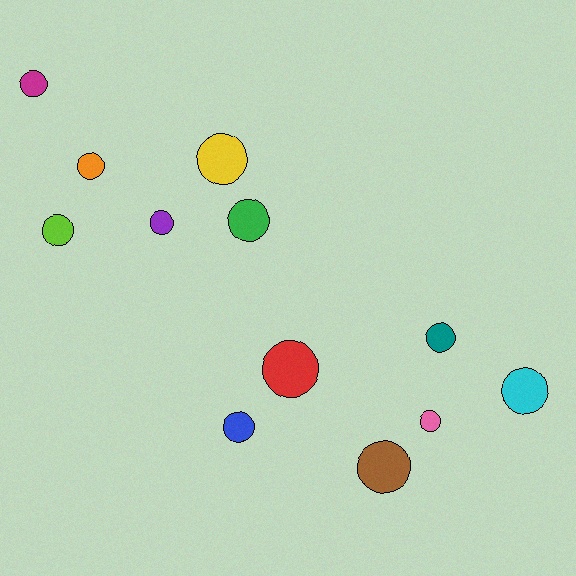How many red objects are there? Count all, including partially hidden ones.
There is 1 red object.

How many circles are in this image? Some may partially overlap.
There are 12 circles.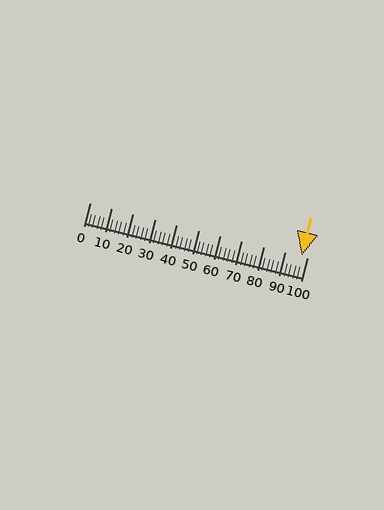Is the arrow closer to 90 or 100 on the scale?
The arrow is closer to 100.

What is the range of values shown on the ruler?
The ruler shows values from 0 to 100.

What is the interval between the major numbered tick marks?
The major tick marks are spaced 10 units apart.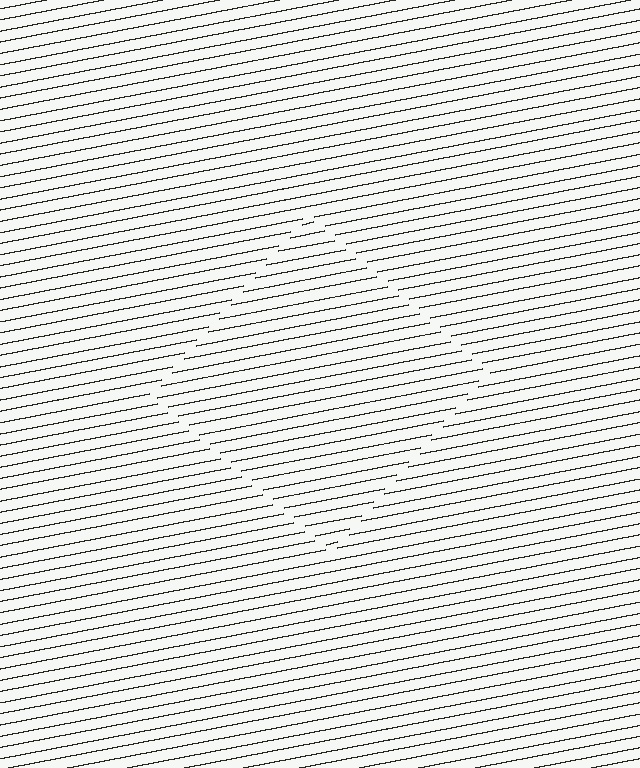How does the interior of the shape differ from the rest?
The interior of the shape contains the same grating, shifted by half a period — the contour is defined by the phase discontinuity where line-ends from the inner and outer gratings abut.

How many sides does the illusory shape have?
4 sides — the line-ends trace a square.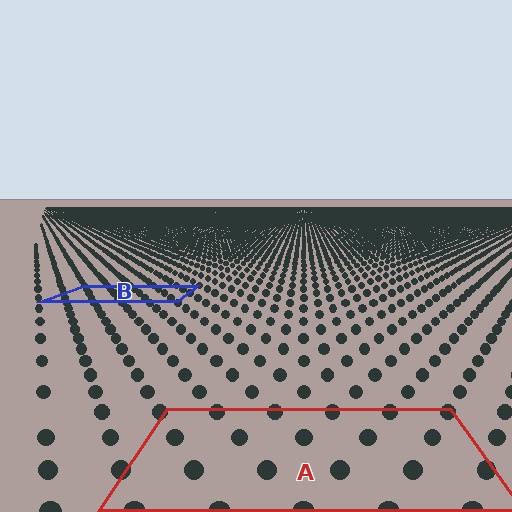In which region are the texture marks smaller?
The texture marks are smaller in region B, because it is farther away.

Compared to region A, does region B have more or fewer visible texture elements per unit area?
Region B has more texture elements per unit area — they are packed more densely because it is farther away.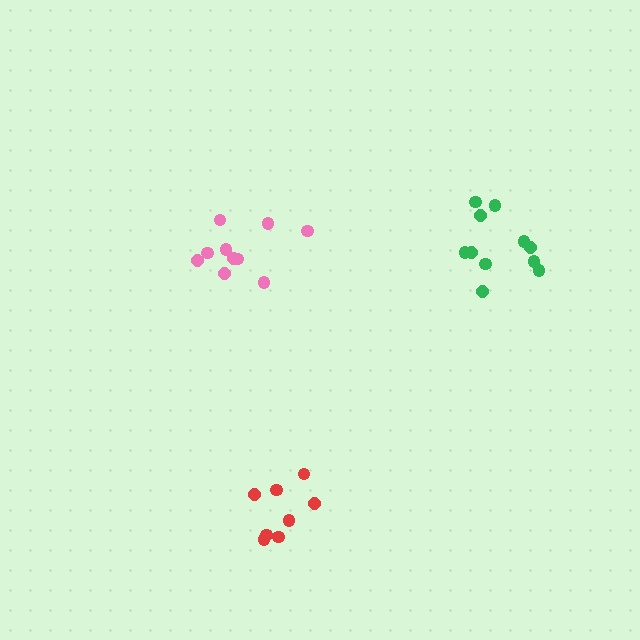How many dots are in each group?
Group 1: 10 dots, Group 2: 8 dots, Group 3: 11 dots (29 total).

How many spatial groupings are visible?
There are 3 spatial groupings.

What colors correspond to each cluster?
The clusters are colored: pink, red, green.